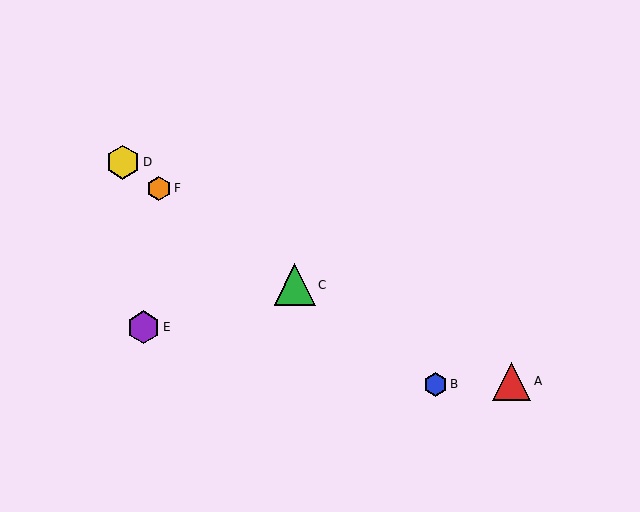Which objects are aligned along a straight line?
Objects B, C, D, F are aligned along a straight line.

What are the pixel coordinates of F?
Object F is at (159, 188).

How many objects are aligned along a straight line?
4 objects (B, C, D, F) are aligned along a straight line.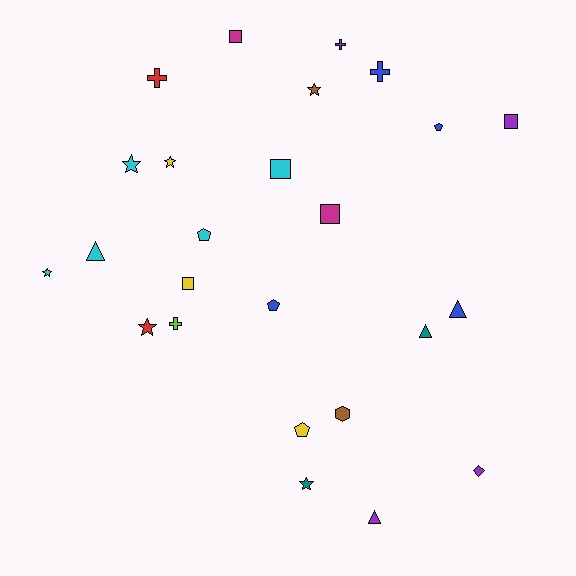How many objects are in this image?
There are 25 objects.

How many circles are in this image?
There are no circles.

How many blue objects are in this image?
There are 4 blue objects.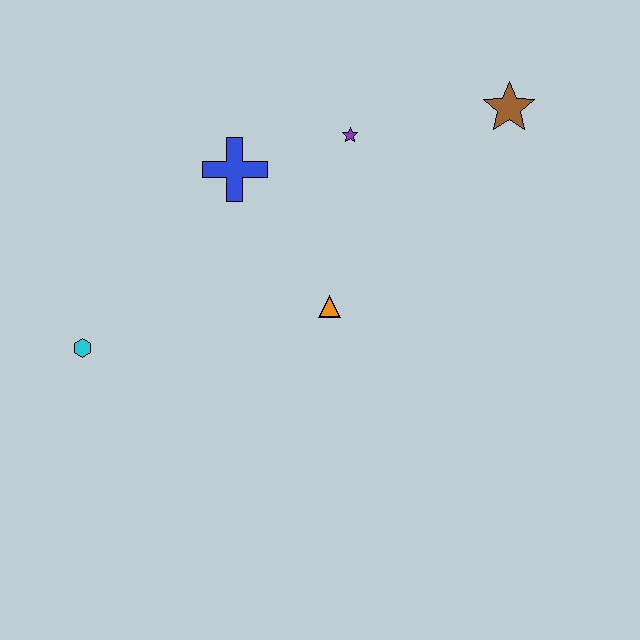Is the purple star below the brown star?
Yes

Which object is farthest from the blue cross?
The brown star is farthest from the blue cross.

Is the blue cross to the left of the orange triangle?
Yes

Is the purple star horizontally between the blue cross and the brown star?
Yes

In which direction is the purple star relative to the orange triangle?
The purple star is above the orange triangle.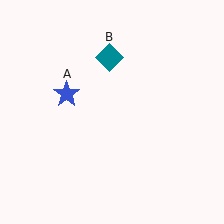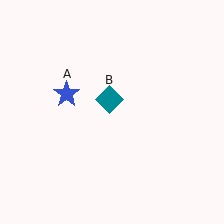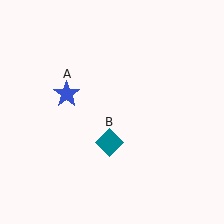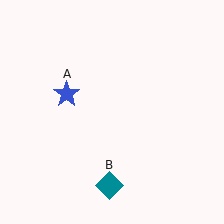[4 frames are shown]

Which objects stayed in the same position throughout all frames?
Blue star (object A) remained stationary.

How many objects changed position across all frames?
1 object changed position: teal diamond (object B).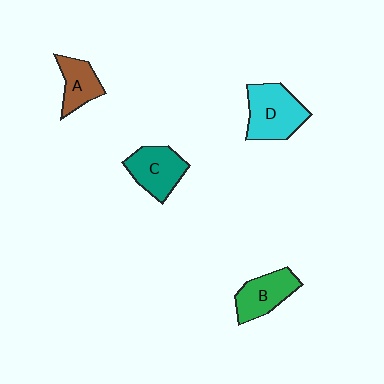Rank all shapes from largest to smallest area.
From largest to smallest: D (cyan), C (teal), B (green), A (brown).